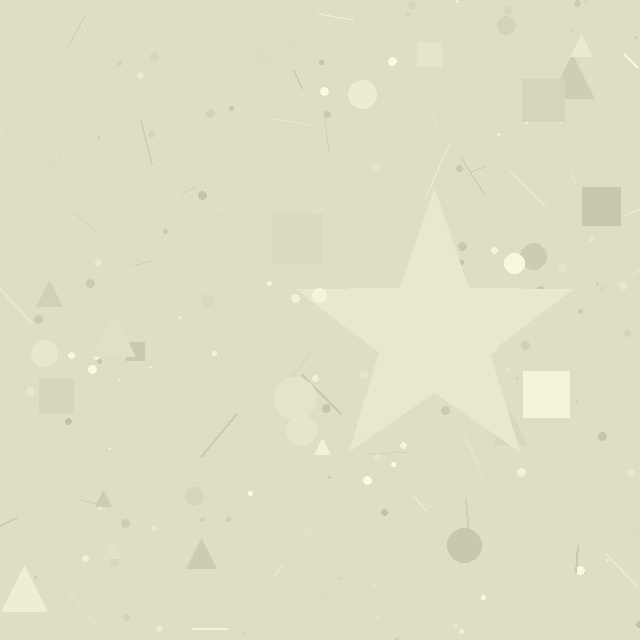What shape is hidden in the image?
A star is hidden in the image.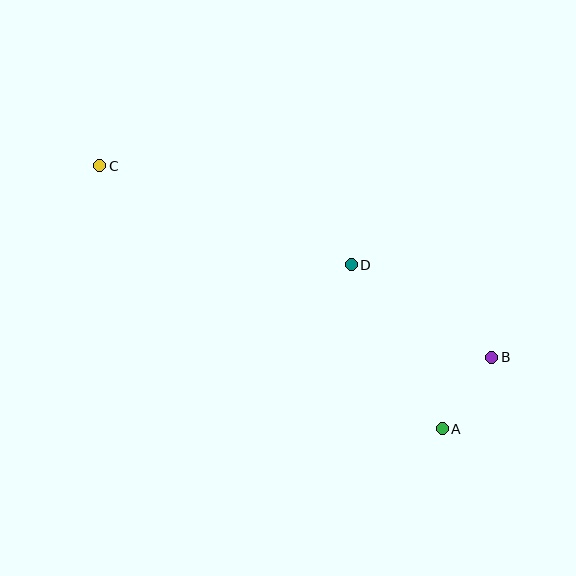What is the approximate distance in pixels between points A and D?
The distance between A and D is approximately 187 pixels.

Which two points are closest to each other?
Points A and B are closest to each other.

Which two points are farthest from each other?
Points B and C are farthest from each other.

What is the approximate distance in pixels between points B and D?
The distance between B and D is approximately 168 pixels.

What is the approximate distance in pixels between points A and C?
The distance between A and C is approximately 432 pixels.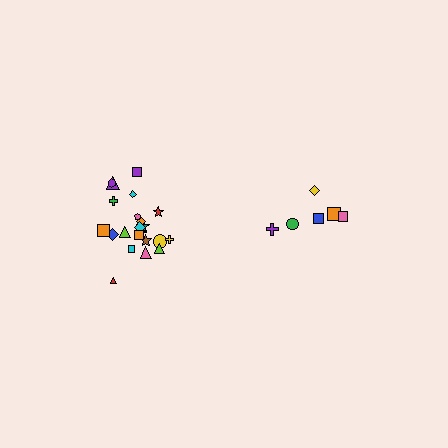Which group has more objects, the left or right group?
The left group.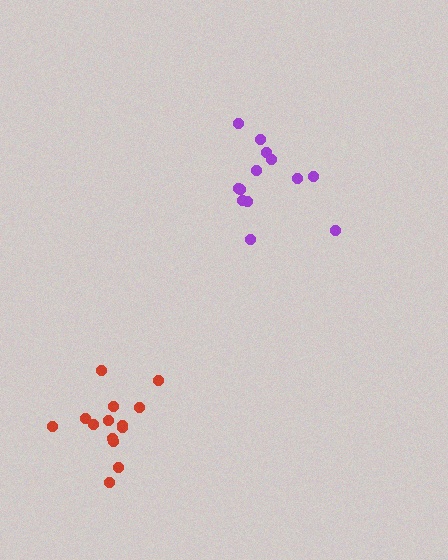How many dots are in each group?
Group 1: 14 dots, Group 2: 13 dots (27 total).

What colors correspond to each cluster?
The clusters are colored: red, purple.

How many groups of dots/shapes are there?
There are 2 groups.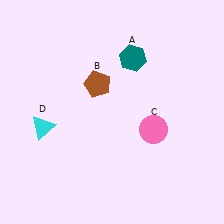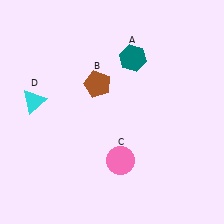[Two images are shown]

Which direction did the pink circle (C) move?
The pink circle (C) moved left.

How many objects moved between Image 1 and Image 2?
2 objects moved between the two images.